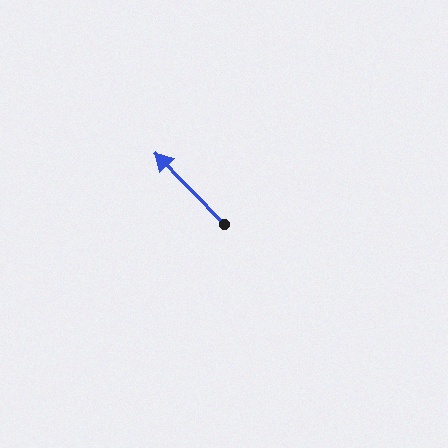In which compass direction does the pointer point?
Northwest.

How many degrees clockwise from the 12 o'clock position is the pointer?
Approximately 316 degrees.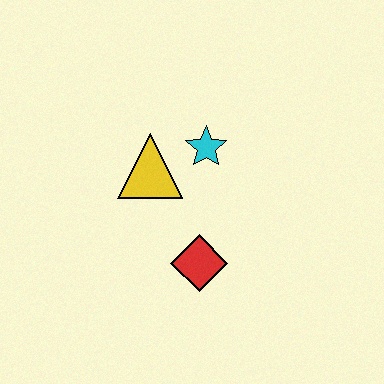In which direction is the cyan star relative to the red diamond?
The cyan star is above the red diamond.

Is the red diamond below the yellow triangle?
Yes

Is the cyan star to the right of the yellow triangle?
Yes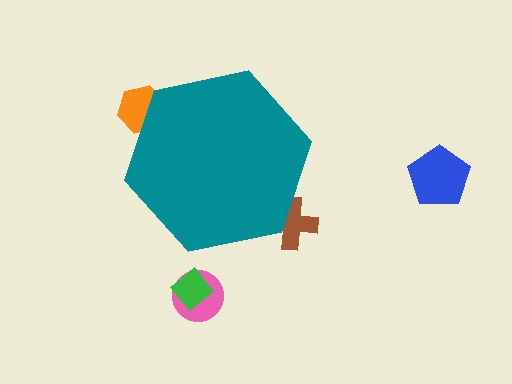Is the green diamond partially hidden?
No, the green diamond is fully visible.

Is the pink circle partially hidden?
No, the pink circle is fully visible.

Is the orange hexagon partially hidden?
Yes, the orange hexagon is partially hidden behind the teal hexagon.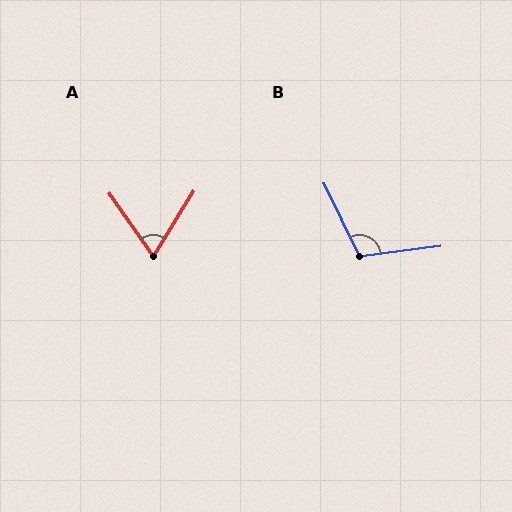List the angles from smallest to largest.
A (66°), B (109°).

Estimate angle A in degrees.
Approximately 66 degrees.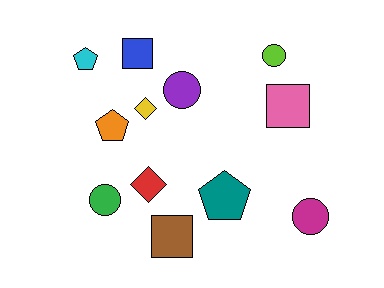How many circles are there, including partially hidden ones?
There are 4 circles.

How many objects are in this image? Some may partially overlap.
There are 12 objects.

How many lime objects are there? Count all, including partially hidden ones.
There is 1 lime object.